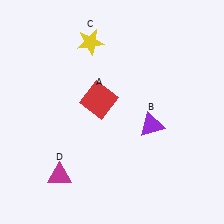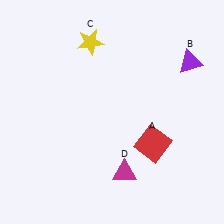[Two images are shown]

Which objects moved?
The objects that moved are: the red square (A), the purple triangle (B), the magenta triangle (D).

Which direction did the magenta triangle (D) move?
The magenta triangle (D) moved right.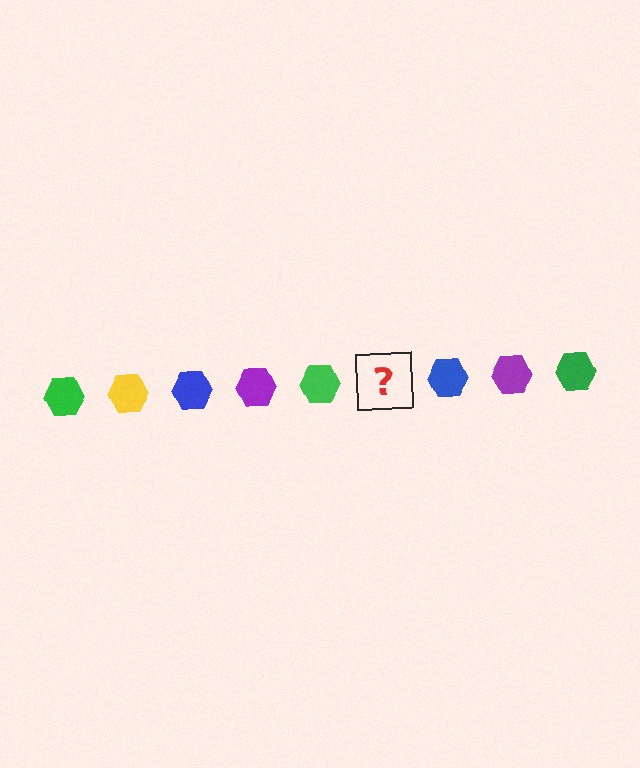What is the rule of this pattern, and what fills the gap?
The rule is that the pattern cycles through green, yellow, blue, purple hexagons. The gap should be filled with a yellow hexagon.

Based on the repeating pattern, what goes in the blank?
The blank should be a yellow hexagon.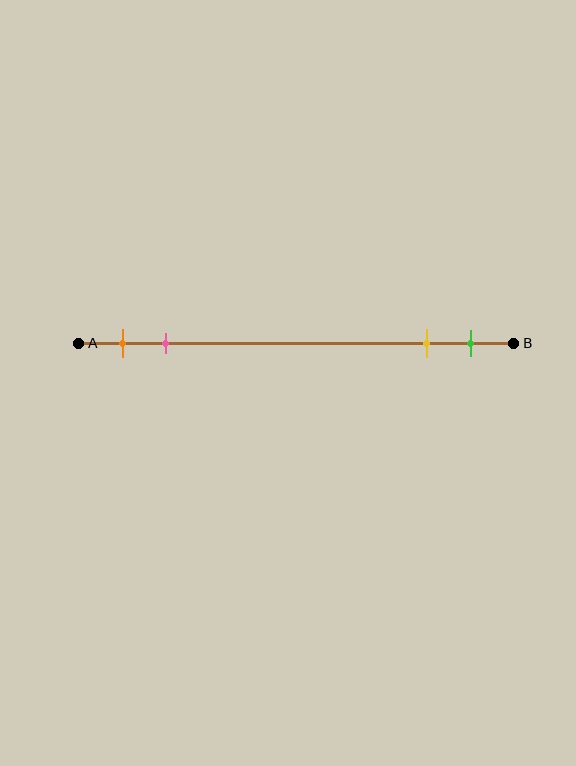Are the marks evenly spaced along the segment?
No, the marks are not evenly spaced.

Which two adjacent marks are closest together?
The yellow and green marks are the closest adjacent pair.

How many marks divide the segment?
There are 4 marks dividing the segment.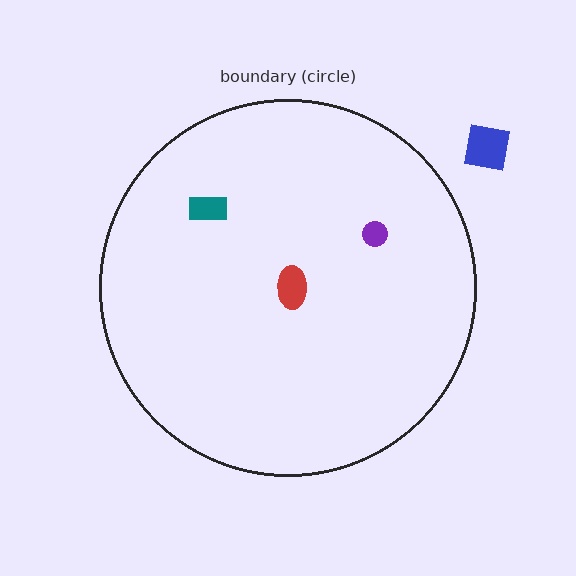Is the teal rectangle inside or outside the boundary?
Inside.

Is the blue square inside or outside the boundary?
Outside.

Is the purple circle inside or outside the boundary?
Inside.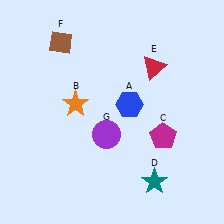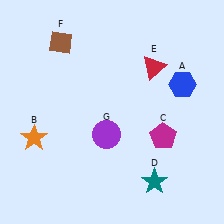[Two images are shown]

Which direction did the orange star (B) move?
The orange star (B) moved left.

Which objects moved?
The objects that moved are: the blue hexagon (A), the orange star (B).